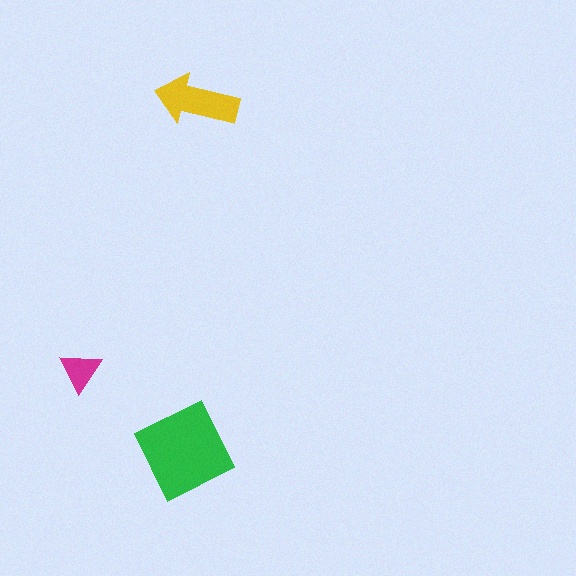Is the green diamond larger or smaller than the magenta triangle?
Larger.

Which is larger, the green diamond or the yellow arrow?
The green diamond.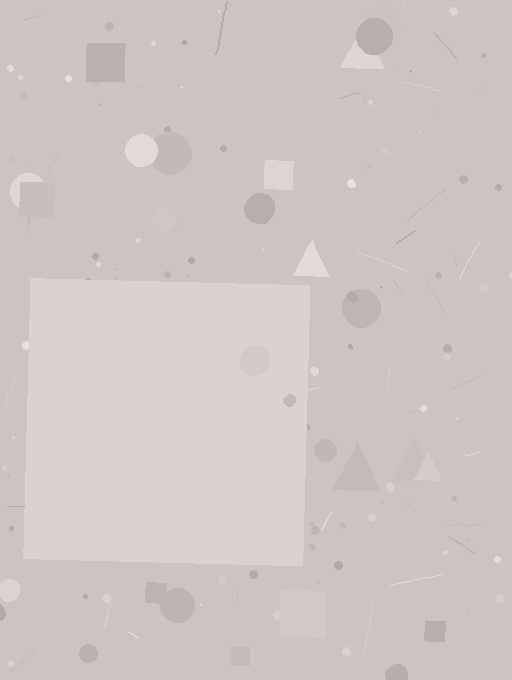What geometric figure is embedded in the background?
A square is embedded in the background.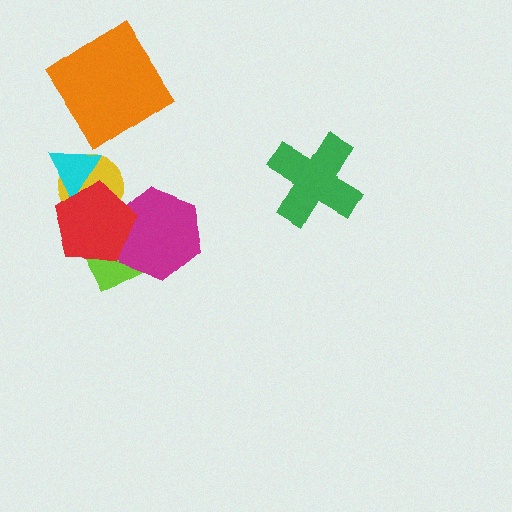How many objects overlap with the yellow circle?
3 objects overlap with the yellow circle.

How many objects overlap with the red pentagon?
4 objects overlap with the red pentagon.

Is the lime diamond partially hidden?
Yes, it is partially covered by another shape.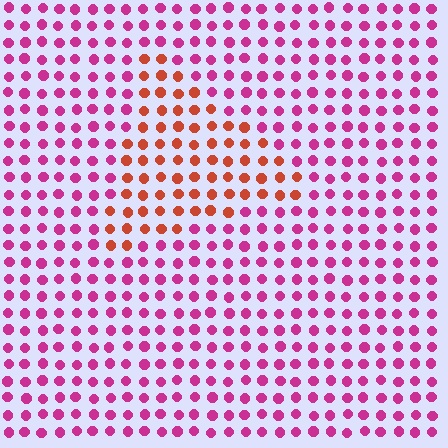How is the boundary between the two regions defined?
The boundary is defined purely by a slight shift in hue (about 47 degrees). Spacing, size, and orientation are identical on both sides.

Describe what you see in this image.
The image is filled with small magenta elements in a uniform arrangement. A triangle-shaped region is visible where the elements are tinted to a slightly different hue, forming a subtle color boundary.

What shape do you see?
I see a triangle.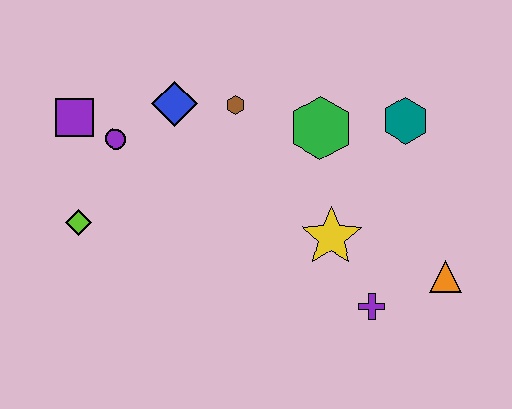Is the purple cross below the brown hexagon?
Yes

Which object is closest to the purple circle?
The purple square is closest to the purple circle.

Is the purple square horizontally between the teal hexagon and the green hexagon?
No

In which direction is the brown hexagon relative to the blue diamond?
The brown hexagon is to the right of the blue diamond.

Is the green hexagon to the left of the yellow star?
Yes